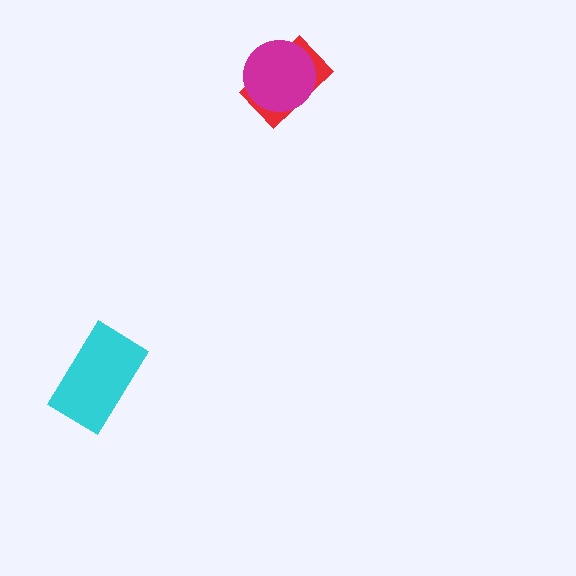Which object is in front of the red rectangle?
The magenta circle is in front of the red rectangle.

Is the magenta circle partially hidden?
No, no other shape covers it.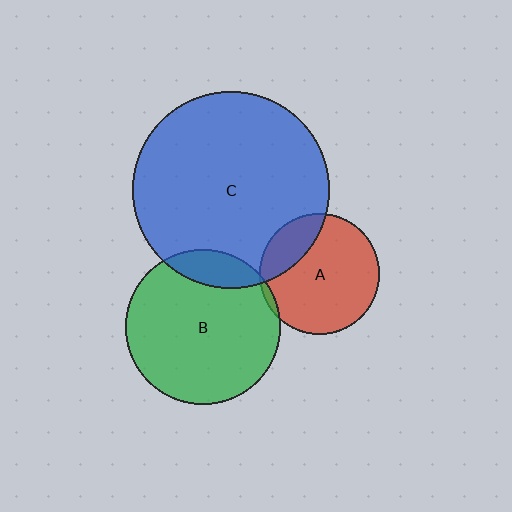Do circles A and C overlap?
Yes.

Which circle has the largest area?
Circle C (blue).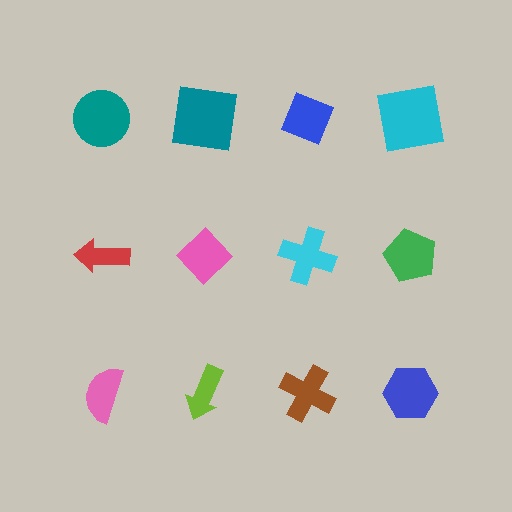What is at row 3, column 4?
A blue hexagon.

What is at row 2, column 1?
A red arrow.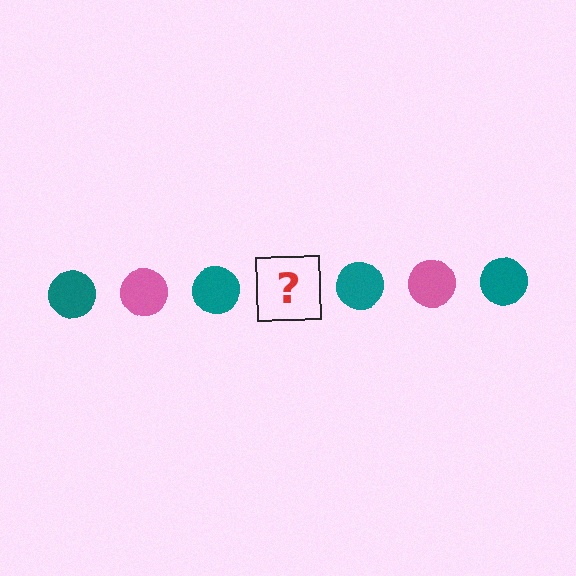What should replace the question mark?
The question mark should be replaced with a pink circle.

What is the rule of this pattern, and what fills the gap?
The rule is that the pattern cycles through teal, pink circles. The gap should be filled with a pink circle.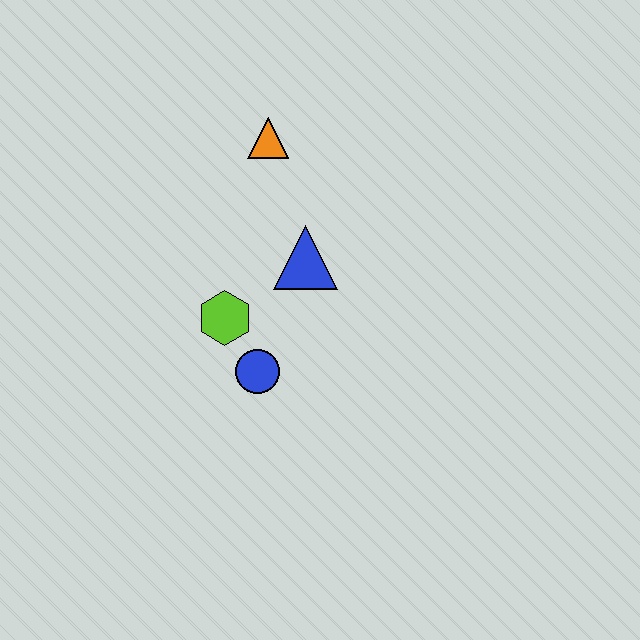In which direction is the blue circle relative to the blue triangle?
The blue circle is below the blue triangle.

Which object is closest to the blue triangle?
The lime hexagon is closest to the blue triangle.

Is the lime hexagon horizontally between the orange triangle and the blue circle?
No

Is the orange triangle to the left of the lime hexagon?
No